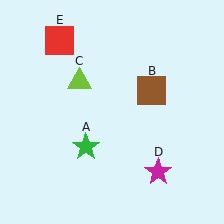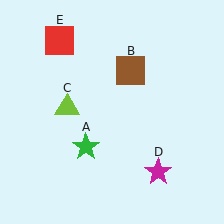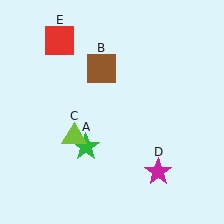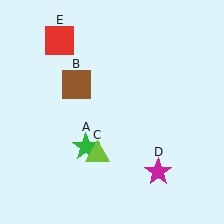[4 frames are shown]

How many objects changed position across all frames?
2 objects changed position: brown square (object B), lime triangle (object C).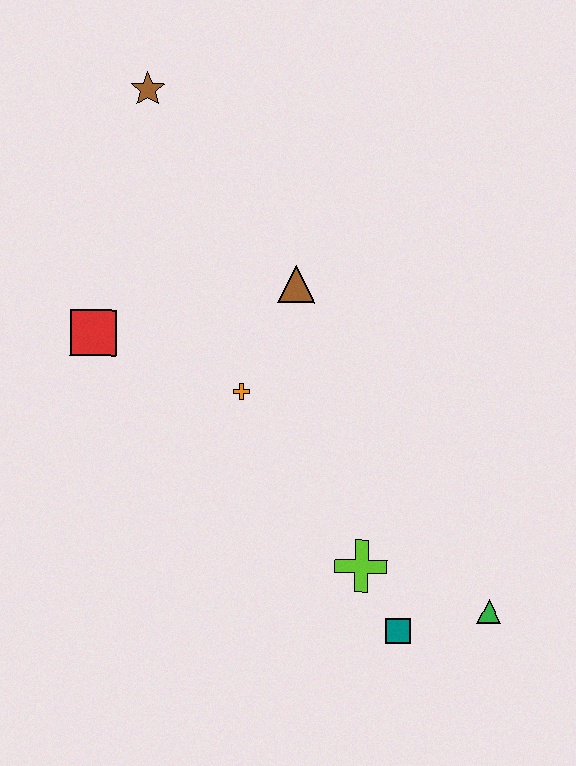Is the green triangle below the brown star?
Yes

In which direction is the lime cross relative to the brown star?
The lime cross is below the brown star.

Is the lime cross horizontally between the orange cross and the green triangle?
Yes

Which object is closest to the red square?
The orange cross is closest to the red square.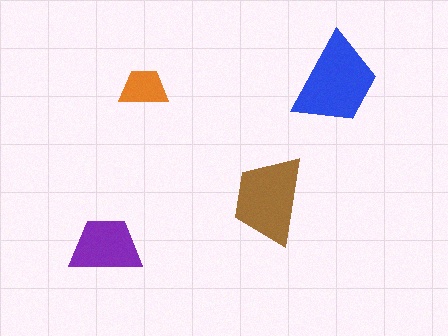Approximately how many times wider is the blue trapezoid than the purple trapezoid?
About 1.5 times wider.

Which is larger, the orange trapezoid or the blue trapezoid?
The blue one.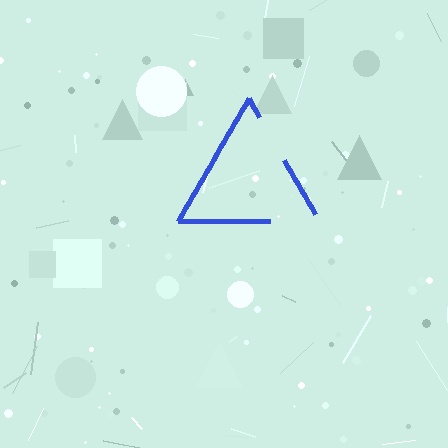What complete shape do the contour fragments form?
The contour fragments form a triangle.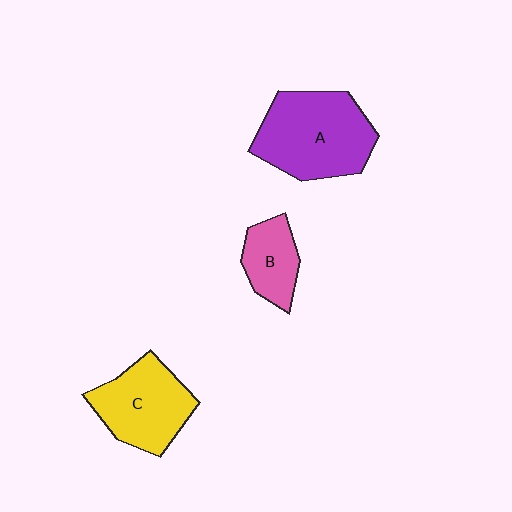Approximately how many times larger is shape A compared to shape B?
Approximately 2.2 times.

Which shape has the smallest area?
Shape B (pink).